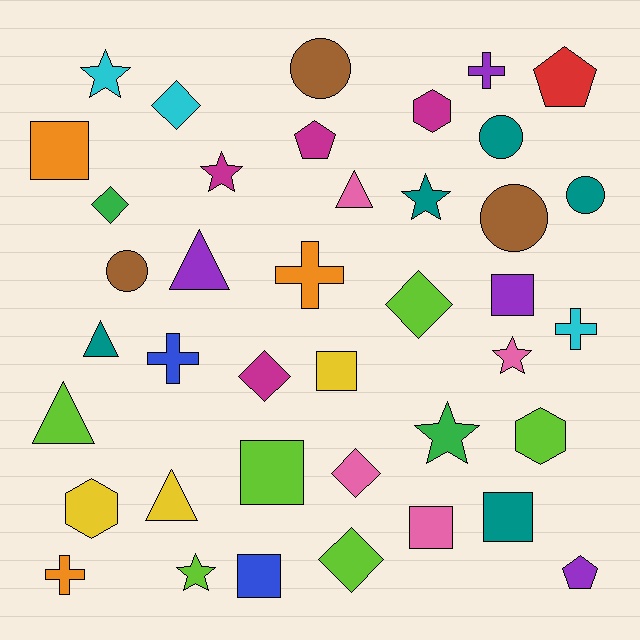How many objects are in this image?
There are 40 objects.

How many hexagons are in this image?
There are 3 hexagons.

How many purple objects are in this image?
There are 4 purple objects.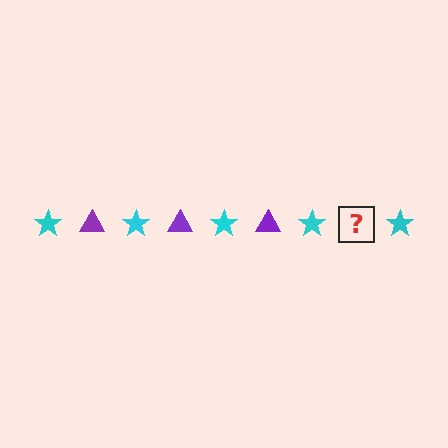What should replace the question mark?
The question mark should be replaced with a purple triangle.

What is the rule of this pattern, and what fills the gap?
The rule is that the pattern alternates between cyan star and purple triangle. The gap should be filled with a purple triangle.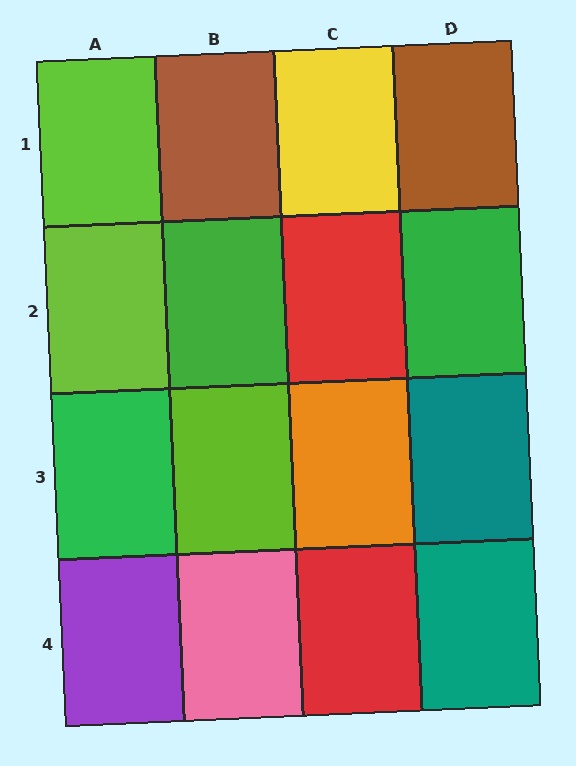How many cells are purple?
1 cell is purple.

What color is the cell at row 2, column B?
Green.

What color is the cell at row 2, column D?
Green.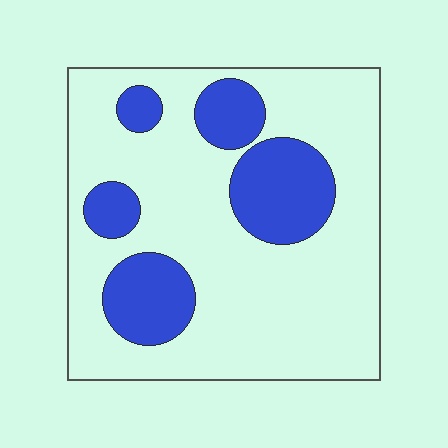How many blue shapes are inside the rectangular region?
5.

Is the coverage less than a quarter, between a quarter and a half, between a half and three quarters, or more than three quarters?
Less than a quarter.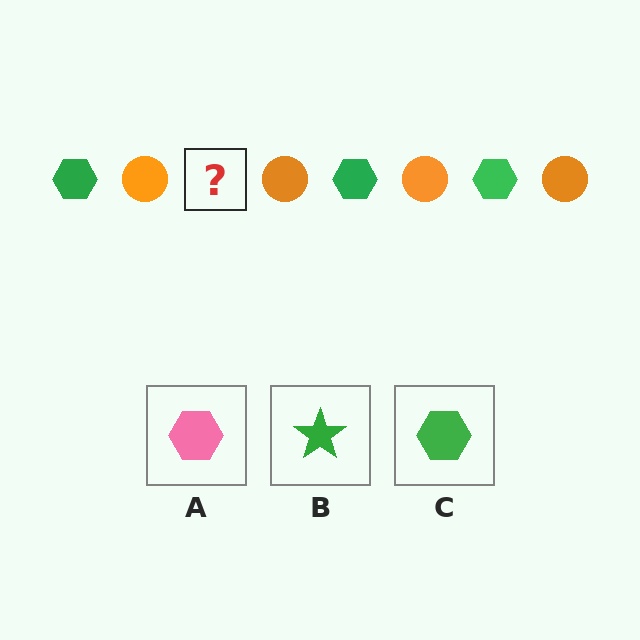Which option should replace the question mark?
Option C.